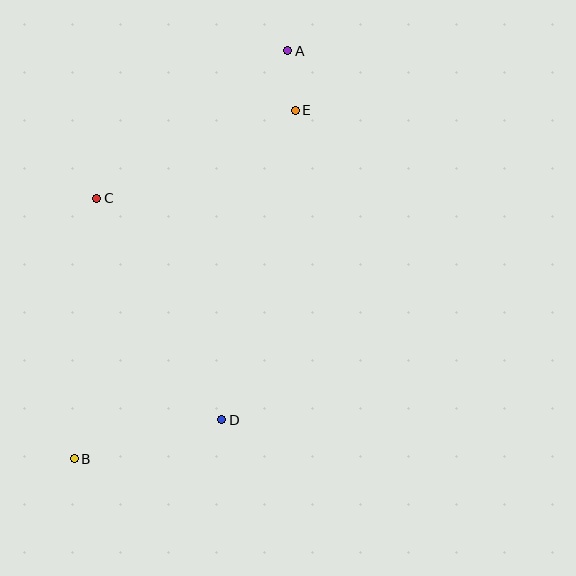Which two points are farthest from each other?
Points A and B are farthest from each other.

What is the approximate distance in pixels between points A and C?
The distance between A and C is approximately 241 pixels.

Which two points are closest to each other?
Points A and E are closest to each other.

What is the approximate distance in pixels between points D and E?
The distance between D and E is approximately 318 pixels.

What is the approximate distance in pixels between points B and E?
The distance between B and E is approximately 413 pixels.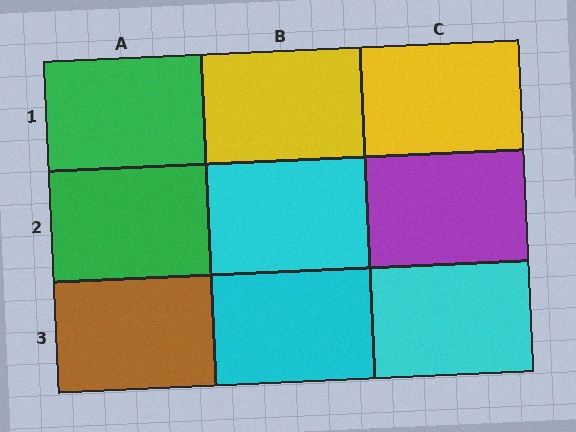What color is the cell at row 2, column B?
Cyan.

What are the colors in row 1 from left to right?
Green, yellow, yellow.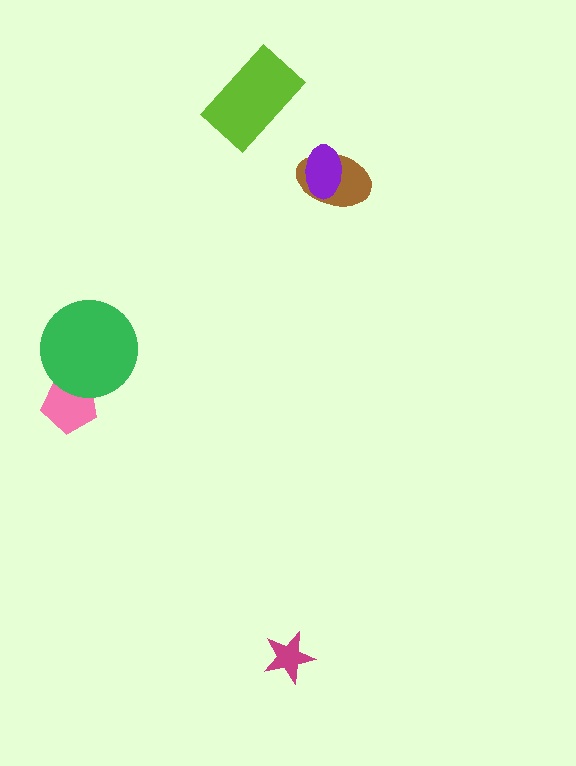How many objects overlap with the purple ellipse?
1 object overlaps with the purple ellipse.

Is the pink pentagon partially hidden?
Yes, it is partially covered by another shape.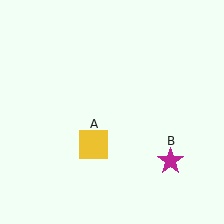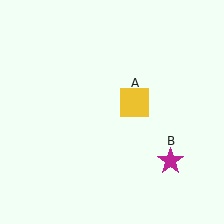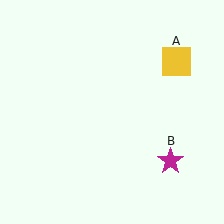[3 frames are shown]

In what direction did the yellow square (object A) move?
The yellow square (object A) moved up and to the right.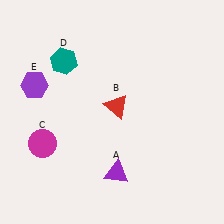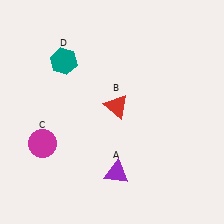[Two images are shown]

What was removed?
The purple hexagon (E) was removed in Image 2.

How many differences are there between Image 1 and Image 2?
There is 1 difference between the two images.